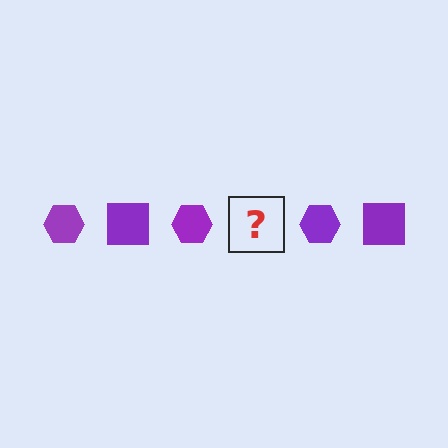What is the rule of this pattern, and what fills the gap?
The rule is that the pattern cycles through hexagon, square shapes in purple. The gap should be filled with a purple square.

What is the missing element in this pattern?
The missing element is a purple square.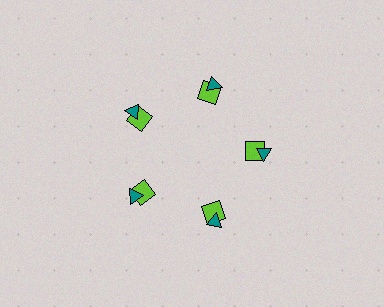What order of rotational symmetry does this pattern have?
This pattern has 5-fold rotational symmetry.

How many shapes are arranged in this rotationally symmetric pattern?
There are 10 shapes, arranged in 5 groups of 2.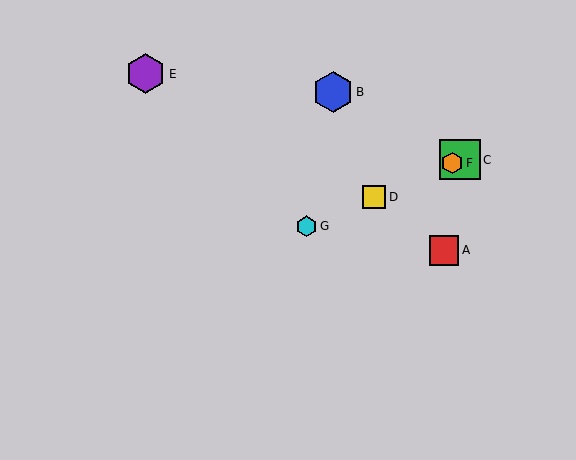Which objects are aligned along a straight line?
Objects C, D, F, G are aligned along a straight line.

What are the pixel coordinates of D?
Object D is at (374, 197).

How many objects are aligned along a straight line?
4 objects (C, D, F, G) are aligned along a straight line.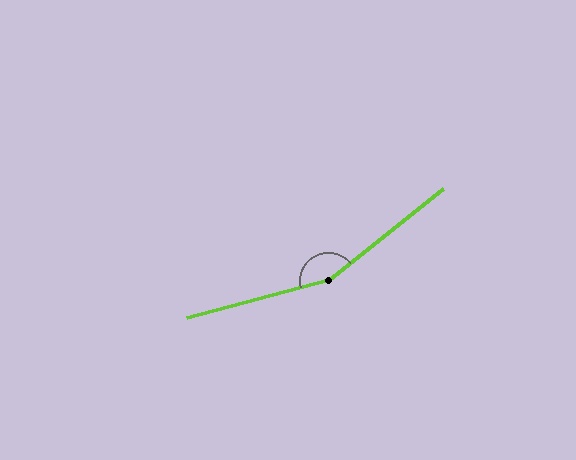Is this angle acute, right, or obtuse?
It is obtuse.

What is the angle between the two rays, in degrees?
Approximately 156 degrees.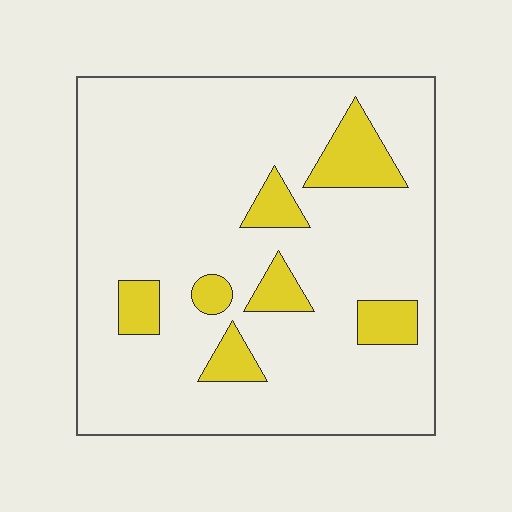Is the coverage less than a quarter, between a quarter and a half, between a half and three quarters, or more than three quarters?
Less than a quarter.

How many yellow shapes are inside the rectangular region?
7.